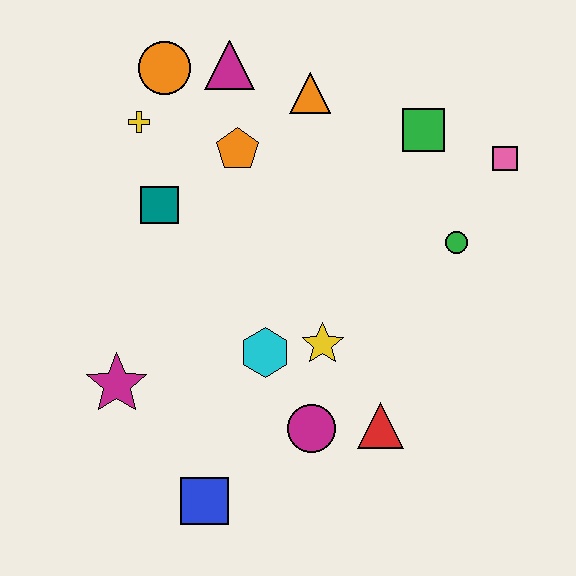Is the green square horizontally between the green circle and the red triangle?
Yes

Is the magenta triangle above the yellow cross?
Yes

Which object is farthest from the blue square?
The pink square is farthest from the blue square.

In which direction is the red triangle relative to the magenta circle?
The red triangle is to the right of the magenta circle.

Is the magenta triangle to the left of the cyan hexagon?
Yes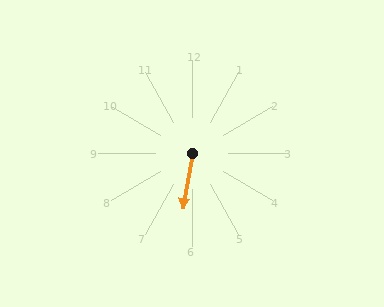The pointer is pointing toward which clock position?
Roughly 6 o'clock.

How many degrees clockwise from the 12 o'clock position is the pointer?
Approximately 190 degrees.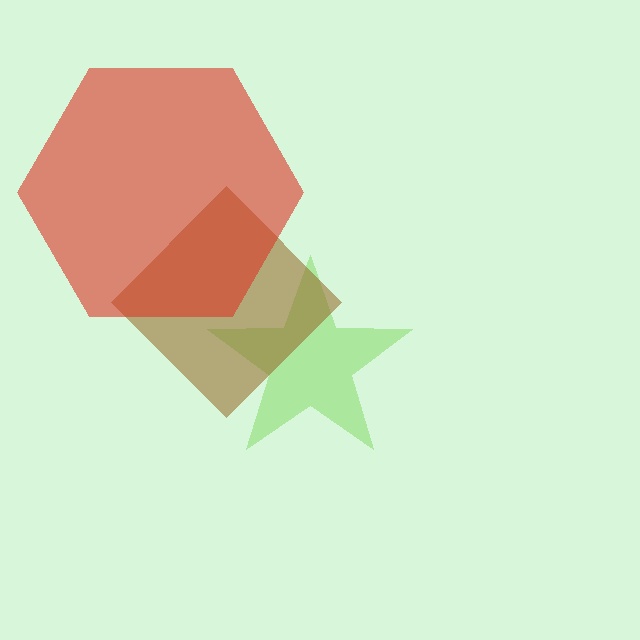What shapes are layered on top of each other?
The layered shapes are: a lime star, a brown diamond, a red hexagon.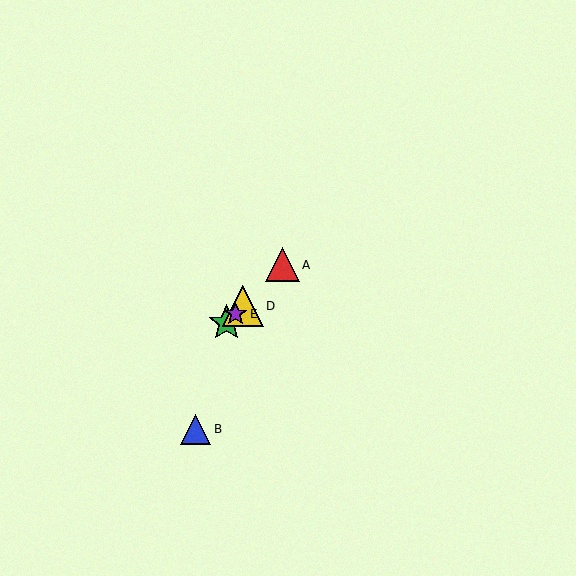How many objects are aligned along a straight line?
4 objects (A, C, D, E) are aligned along a straight line.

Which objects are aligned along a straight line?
Objects A, C, D, E are aligned along a straight line.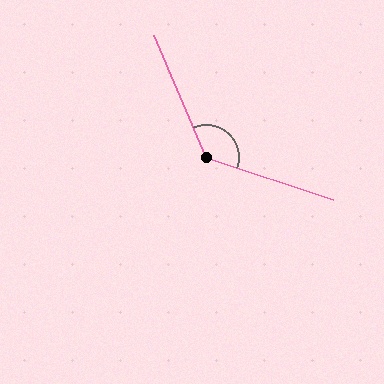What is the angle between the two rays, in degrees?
Approximately 132 degrees.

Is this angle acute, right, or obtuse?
It is obtuse.